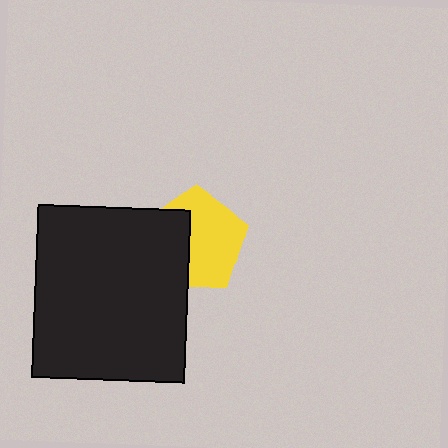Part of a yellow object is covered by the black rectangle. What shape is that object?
It is a pentagon.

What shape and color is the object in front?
The object in front is a black rectangle.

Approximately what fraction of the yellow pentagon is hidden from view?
Roughly 40% of the yellow pentagon is hidden behind the black rectangle.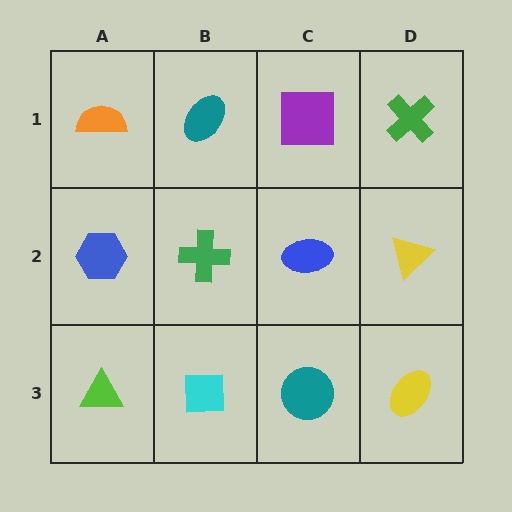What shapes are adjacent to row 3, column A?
A blue hexagon (row 2, column A), a cyan square (row 3, column B).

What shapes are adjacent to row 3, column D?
A yellow triangle (row 2, column D), a teal circle (row 3, column C).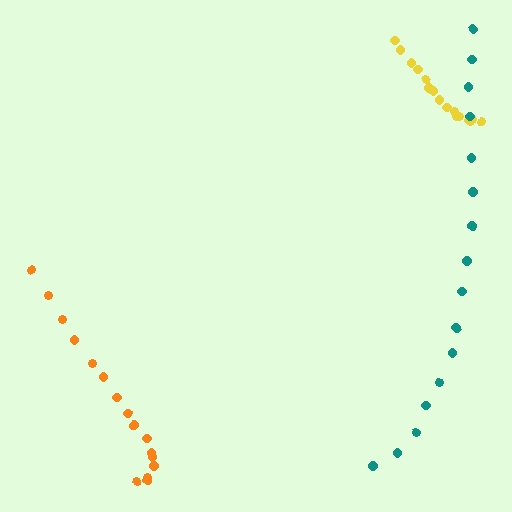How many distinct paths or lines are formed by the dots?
There are 3 distinct paths.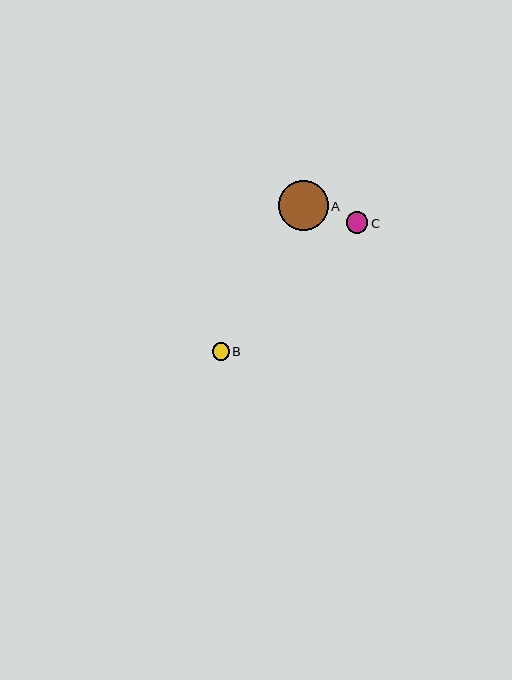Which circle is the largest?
Circle A is the largest with a size of approximately 50 pixels.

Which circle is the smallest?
Circle B is the smallest with a size of approximately 17 pixels.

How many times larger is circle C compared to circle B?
Circle C is approximately 1.2 times the size of circle B.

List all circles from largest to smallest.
From largest to smallest: A, C, B.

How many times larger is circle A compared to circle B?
Circle A is approximately 2.9 times the size of circle B.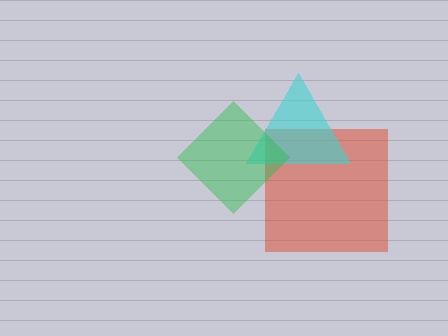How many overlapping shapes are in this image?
There are 3 overlapping shapes in the image.